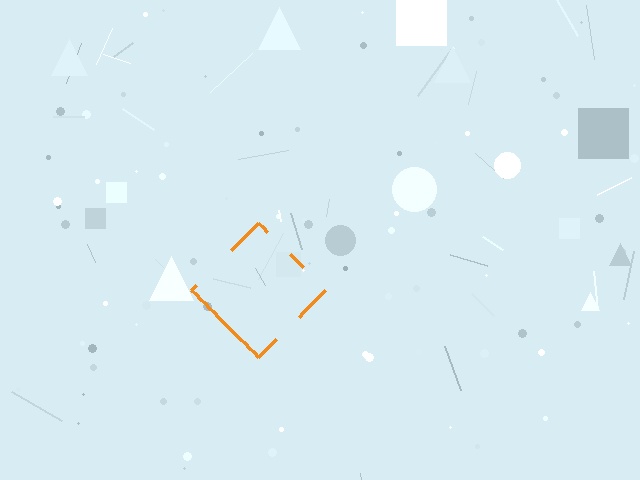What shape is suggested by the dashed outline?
The dashed outline suggests a diamond.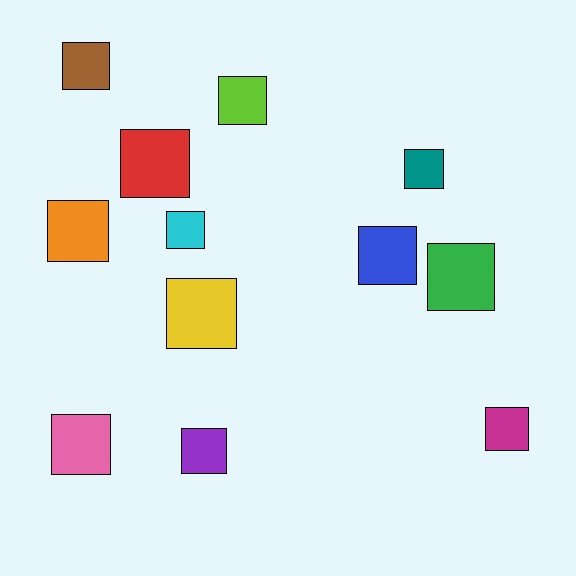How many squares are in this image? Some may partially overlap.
There are 12 squares.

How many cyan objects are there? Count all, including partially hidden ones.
There is 1 cyan object.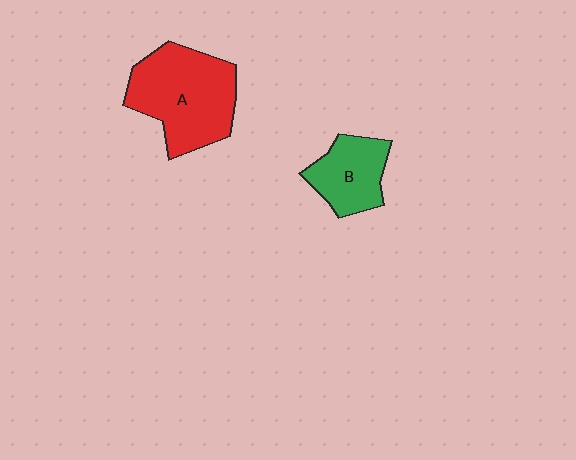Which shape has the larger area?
Shape A (red).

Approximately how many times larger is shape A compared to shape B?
Approximately 1.8 times.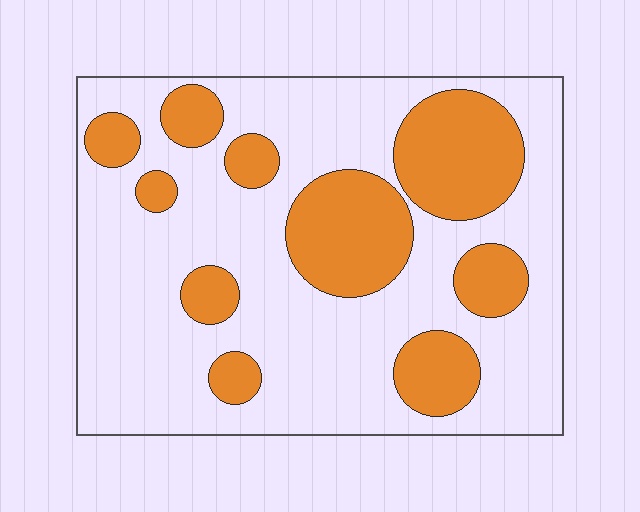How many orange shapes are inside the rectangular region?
10.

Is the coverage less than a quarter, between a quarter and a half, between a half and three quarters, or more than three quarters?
Between a quarter and a half.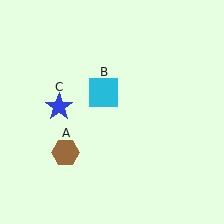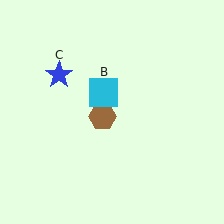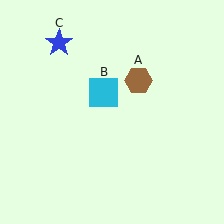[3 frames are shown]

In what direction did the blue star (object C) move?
The blue star (object C) moved up.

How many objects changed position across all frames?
2 objects changed position: brown hexagon (object A), blue star (object C).